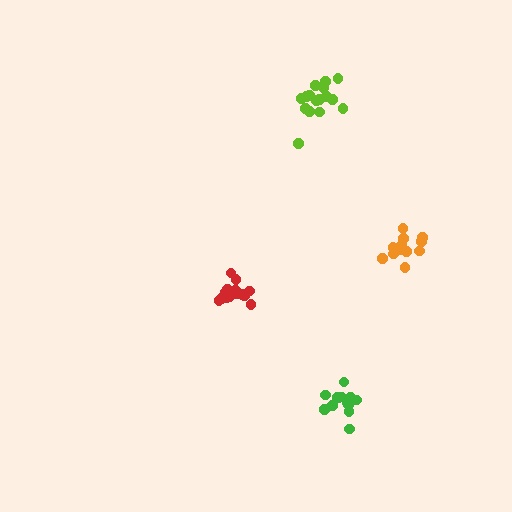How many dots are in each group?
Group 1: 13 dots, Group 2: 12 dots, Group 3: 16 dots, Group 4: 14 dots (55 total).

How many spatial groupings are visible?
There are 4 spatial groupings.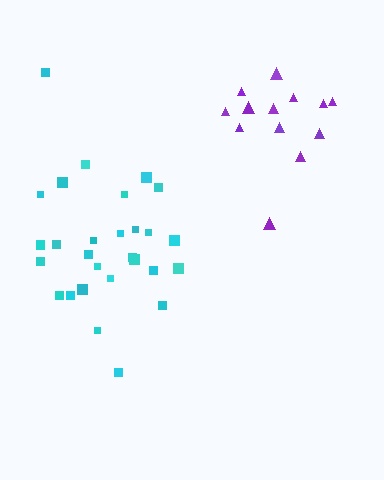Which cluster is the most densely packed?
Purple.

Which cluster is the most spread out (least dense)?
Cyan.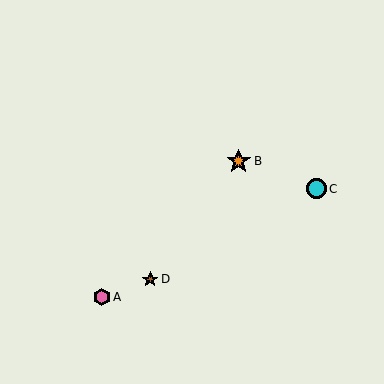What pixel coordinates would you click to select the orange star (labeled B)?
Click at (239, 161) to select the orange star B.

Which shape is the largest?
The orange star (labeled B) is the largest.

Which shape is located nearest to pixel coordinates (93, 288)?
The pink hexagon (labeled A) at (102, 297) is nearest to that location.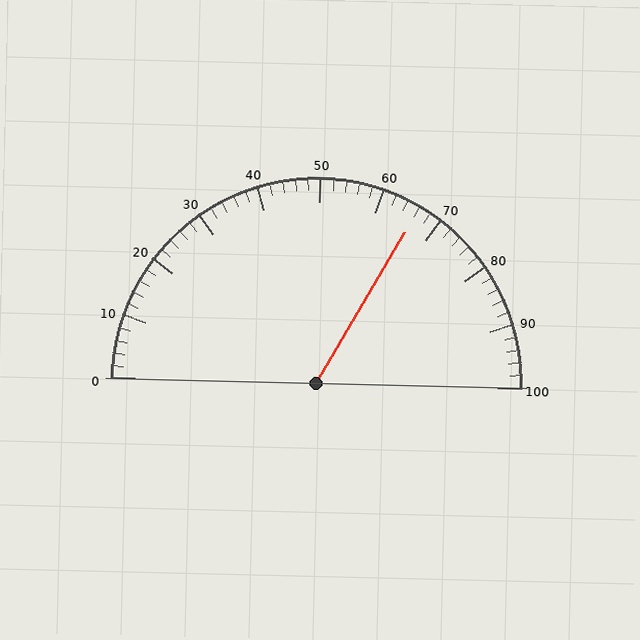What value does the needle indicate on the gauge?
The needle indicates approximately 66.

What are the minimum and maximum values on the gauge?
The gauge ranges from 0 to 100.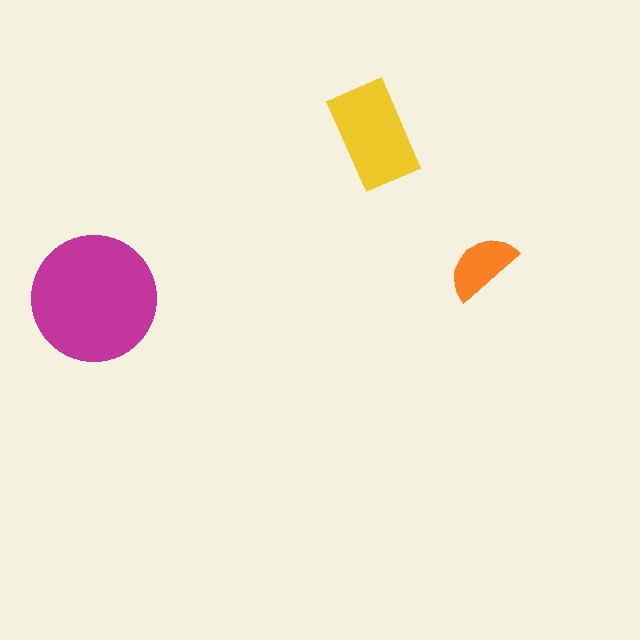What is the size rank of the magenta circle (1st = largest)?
1st.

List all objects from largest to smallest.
The magenta circle, the yellow rectangle, the orange semicircle.